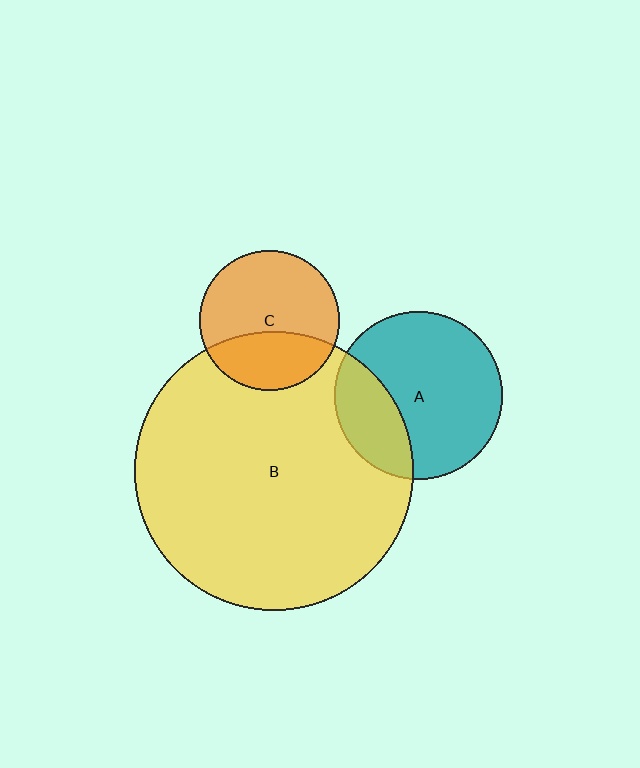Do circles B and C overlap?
Yes.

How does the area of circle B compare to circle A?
Approximately 2.7 times.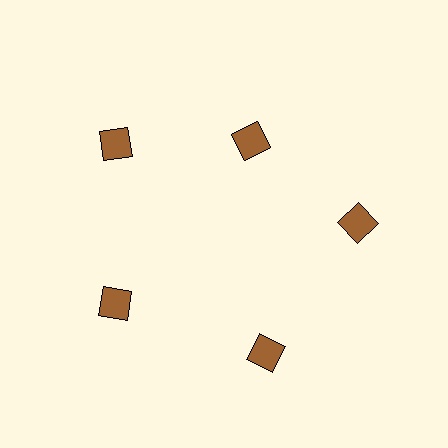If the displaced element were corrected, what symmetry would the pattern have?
It would have 5-fold rotational symmetry — the pattern would map onto itself every 72 degrees.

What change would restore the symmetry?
The symmetry would be restored by moving it outward, back onto the ring so that all 5 diamonds sit at equal angles and equal distance from the center.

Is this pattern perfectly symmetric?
No. The 5 brown diamonds are arranged in a ring, but one element near the 1 o'clock position is pulled inward toward the center, breaking the 5-fold rotational symmetry.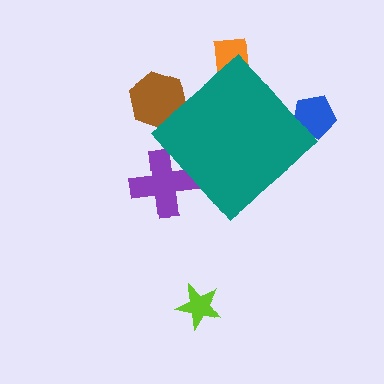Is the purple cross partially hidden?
Yes, the purple cross is partially hidden behind the teal diamond.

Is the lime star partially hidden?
No, the lime star is fully visible.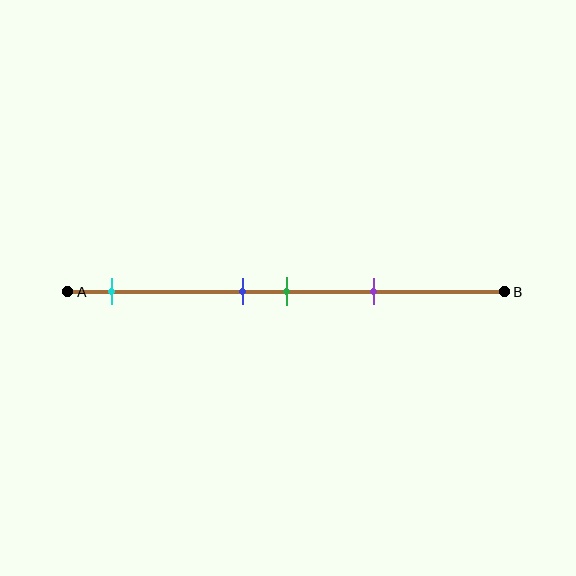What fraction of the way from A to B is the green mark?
The green mark is approximately 50% (0.5) of the way from A to B.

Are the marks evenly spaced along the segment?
No, the marks are not evenly spaced.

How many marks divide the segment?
There are 4 marks dividing the segment.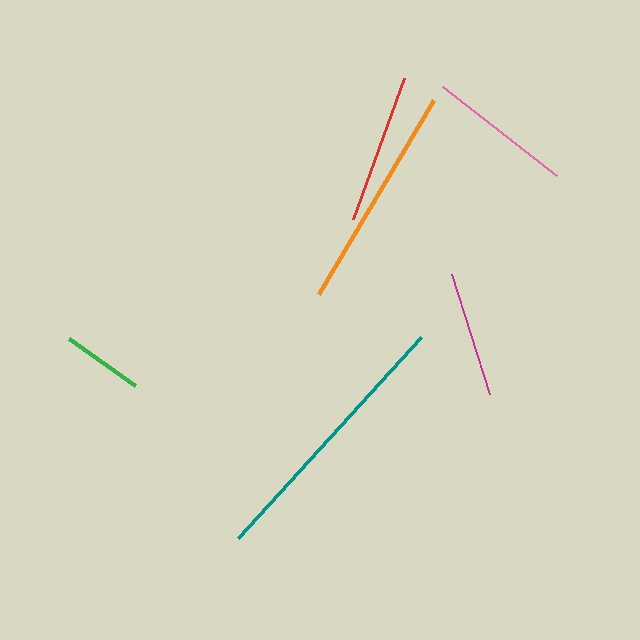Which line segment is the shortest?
The green line is the shortest at approximately 82 pixels.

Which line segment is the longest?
The teal line is the longest at approximately 272 pixels.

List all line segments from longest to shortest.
From longest to shortest: teal, orange, red, pink, magenta, green.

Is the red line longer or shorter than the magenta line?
The red line is longer than the magenta line.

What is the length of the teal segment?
The teal segment is approximately 272 pixels long.